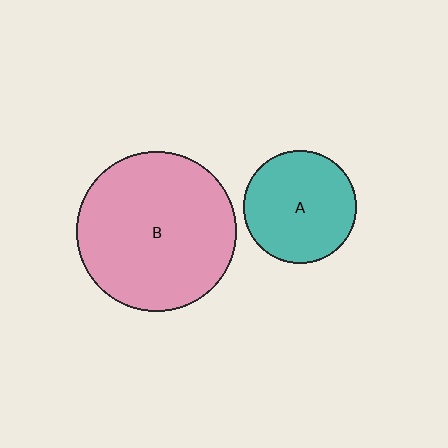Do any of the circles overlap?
No, none of the circles overlap.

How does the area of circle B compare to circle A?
Approximately 2.0 times.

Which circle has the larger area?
Circle B (pink).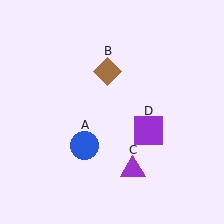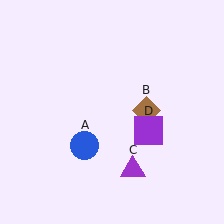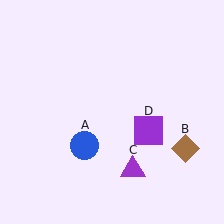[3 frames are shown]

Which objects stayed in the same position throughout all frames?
Blue circle (object A) and purple triangle (object C) and purple square (object D) remained stationary.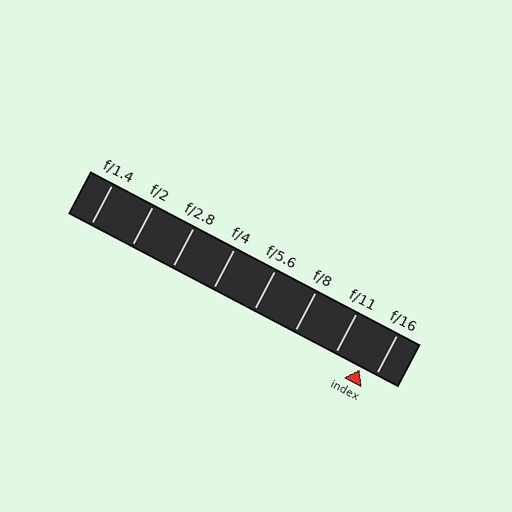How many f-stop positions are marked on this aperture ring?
There are 8 f-stop positions marked.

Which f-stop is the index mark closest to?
The index mark is closest to f/16.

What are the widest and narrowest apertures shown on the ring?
The widest aperture shown is f/1.4 and the narrowest is f/16.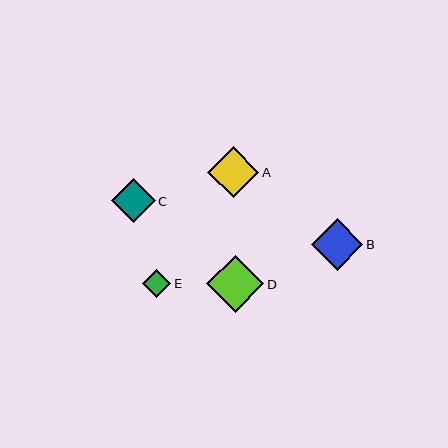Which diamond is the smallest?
Diamond E is the smallest with a size of approximately 28 pixels.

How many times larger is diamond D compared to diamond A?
Diamond D is approximately 1.1 times the size of diamond A.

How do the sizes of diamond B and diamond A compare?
Diamond B and diamond A are approximately the same size.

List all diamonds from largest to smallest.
From largest to smallest: D, B, A, C, E.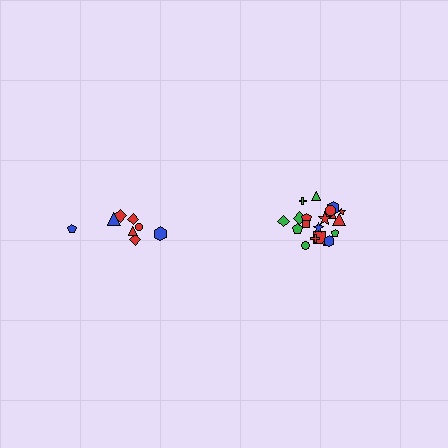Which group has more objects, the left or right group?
The right group.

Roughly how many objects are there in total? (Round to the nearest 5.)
Roughly 30 objects in total.